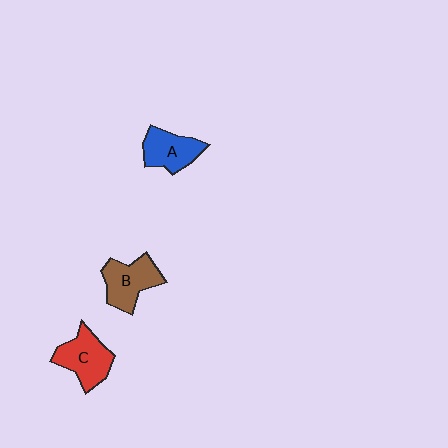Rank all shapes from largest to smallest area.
From largest to smallest: C (red), B (brown), A (blue).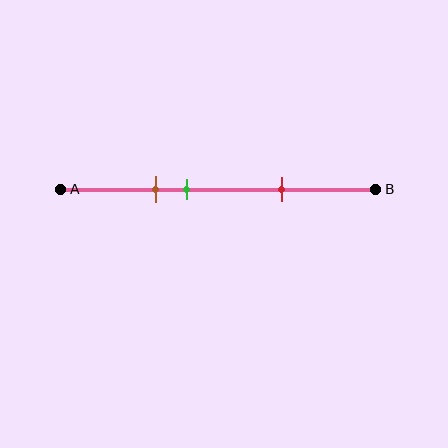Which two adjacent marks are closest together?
The brown and green marks are the closest adjacent pair.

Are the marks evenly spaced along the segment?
No, the marks are not evenly spaced.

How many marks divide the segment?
There are 3 marks dividing the segment.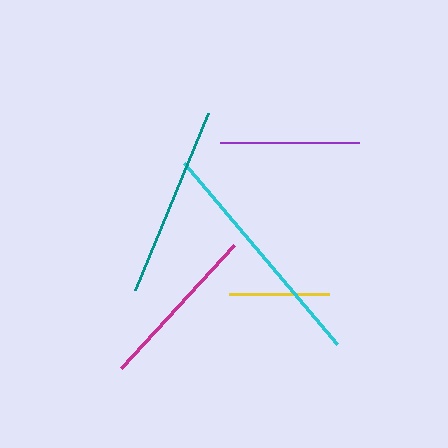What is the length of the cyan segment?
The cyan segment is approximately 236 pixels long.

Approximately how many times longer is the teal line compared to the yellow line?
The teal line is approximately 1.9 times the length of the yellow line.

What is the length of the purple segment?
The purple segment is approximately 139 pixels long.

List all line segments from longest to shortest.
From longest to shortest: cyan, teal, magenta, purple, yellow.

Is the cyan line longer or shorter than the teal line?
The cyan line is longer than the teal line.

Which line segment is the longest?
The cyan line is the longest at approximately 236 pixels.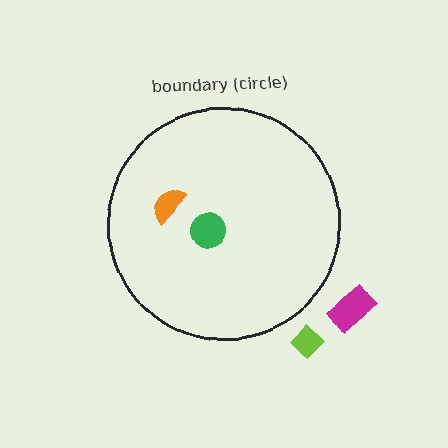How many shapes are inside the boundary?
2 inside, 2 outside.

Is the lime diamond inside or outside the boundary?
Outside.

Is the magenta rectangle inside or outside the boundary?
Outside.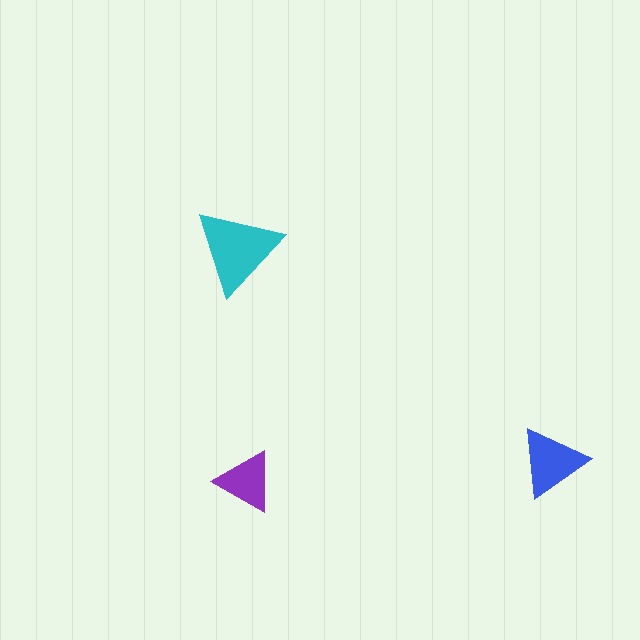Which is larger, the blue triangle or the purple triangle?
The blue one.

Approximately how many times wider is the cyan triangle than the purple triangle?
About 1.5 times wider.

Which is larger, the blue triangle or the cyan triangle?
The cyan one.